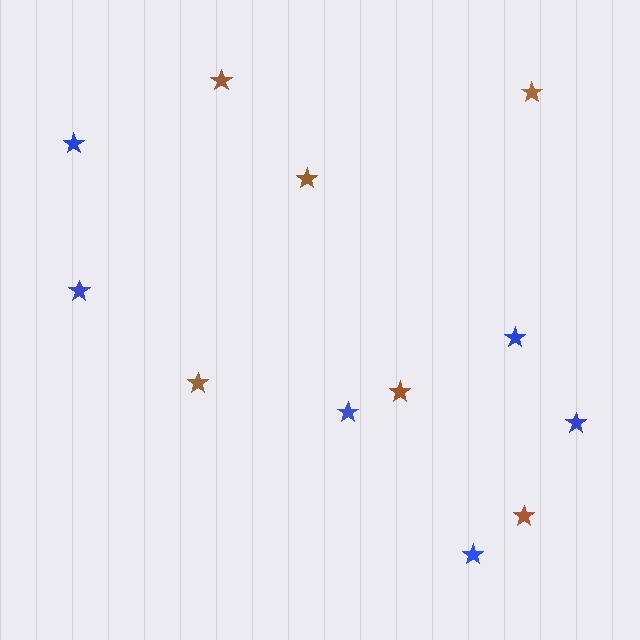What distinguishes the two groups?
There are 2 groups: one group of blue stars (6) and one group of brown stars (6).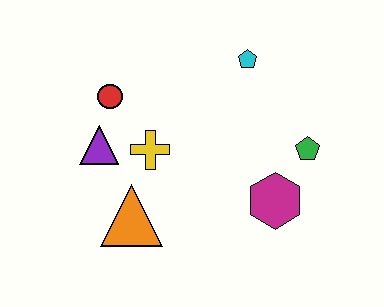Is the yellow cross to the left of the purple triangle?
No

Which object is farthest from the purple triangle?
The green pentagon is farthest from the purple triangle.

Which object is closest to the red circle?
The purple triangle is closest to the red circle.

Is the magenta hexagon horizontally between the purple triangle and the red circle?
No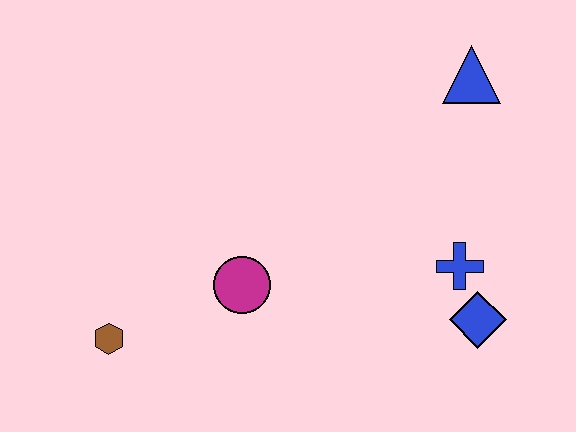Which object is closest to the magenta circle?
The brown hexagon is closest to the magenta circle.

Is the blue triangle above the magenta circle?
Yes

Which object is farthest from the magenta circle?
The blue triangle is farthest from the magenta circle.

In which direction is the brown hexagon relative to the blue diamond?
The brown hexagon is to the left of the blue diamond.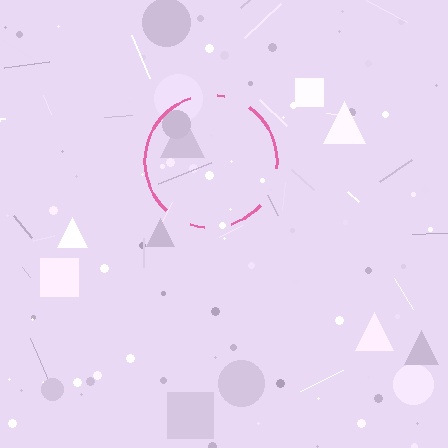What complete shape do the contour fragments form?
The contour fragments form a circle.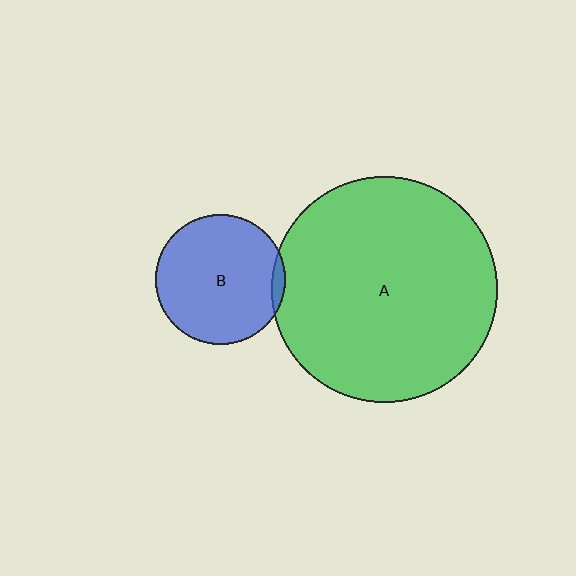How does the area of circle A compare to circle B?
Approximately 3.0 times.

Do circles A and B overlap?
Yes.